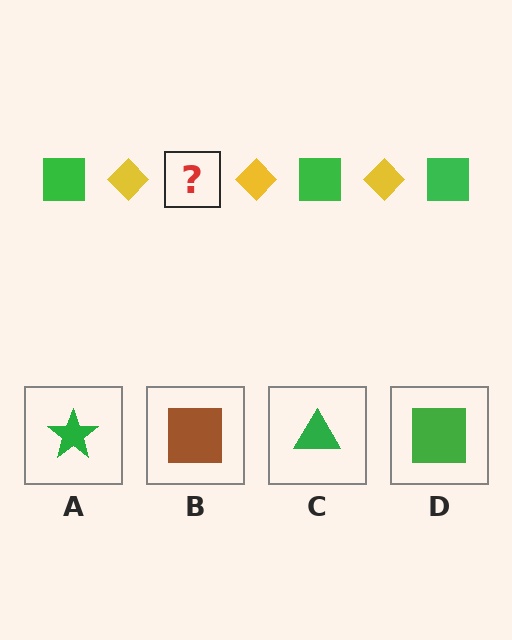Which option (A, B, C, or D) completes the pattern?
D.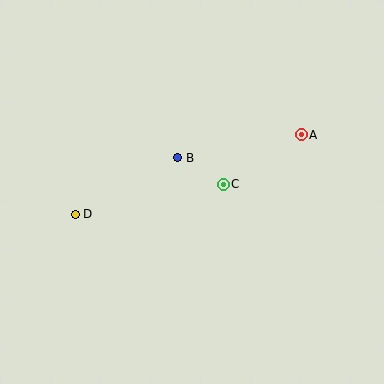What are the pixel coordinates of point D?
Point D is at (75, 214).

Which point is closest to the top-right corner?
Point A is closest to the top-right corner.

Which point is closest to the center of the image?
Point C at (223, 184) is closest to the center.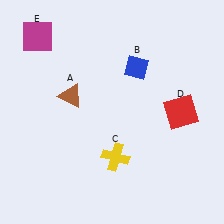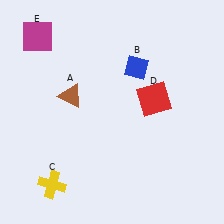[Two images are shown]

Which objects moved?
The objects that moved are: the yellow cross (C), the red square (D).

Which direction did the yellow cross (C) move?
The yellow cross (C) moved left.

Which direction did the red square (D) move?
The red square (D) moved left.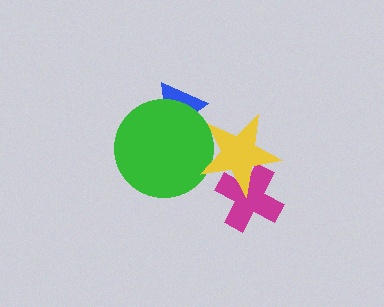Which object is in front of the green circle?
The yellow star is in front of the green circle.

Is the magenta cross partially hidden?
Yes, it is partially covered by another shape.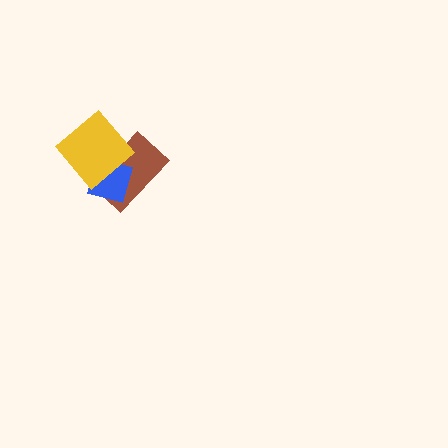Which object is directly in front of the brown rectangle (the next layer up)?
The blue diamond is directly in front of the brown rectangle.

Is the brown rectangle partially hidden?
Yes, it is partially covered by another shape.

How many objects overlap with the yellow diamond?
2 objects overlap with the yellow diamond.